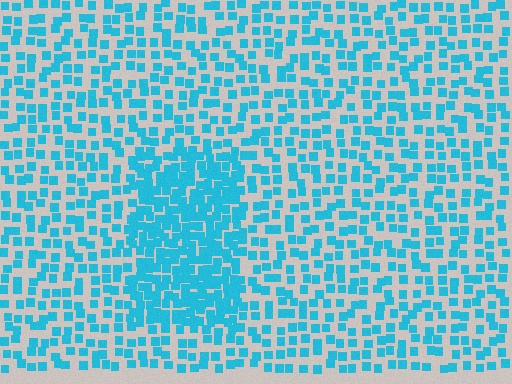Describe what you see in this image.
The image contains small cyan elements arranged at two different densities. A rectangle-shaped region is visible where the elements are more densely packed than the surrounding area.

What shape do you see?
I see a rectangle.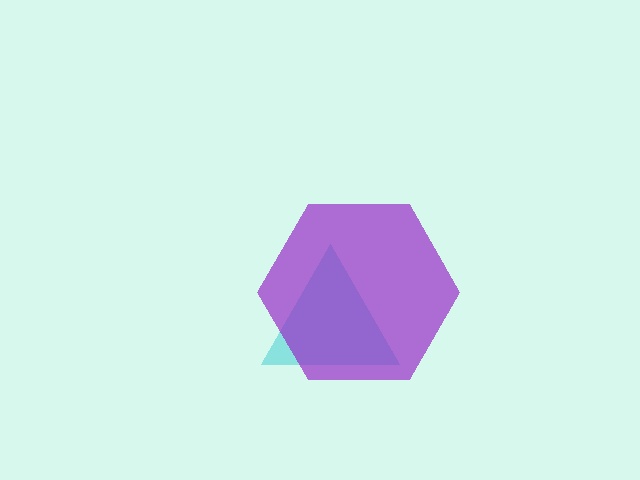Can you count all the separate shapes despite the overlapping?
Yes, there are 2 separate shapes.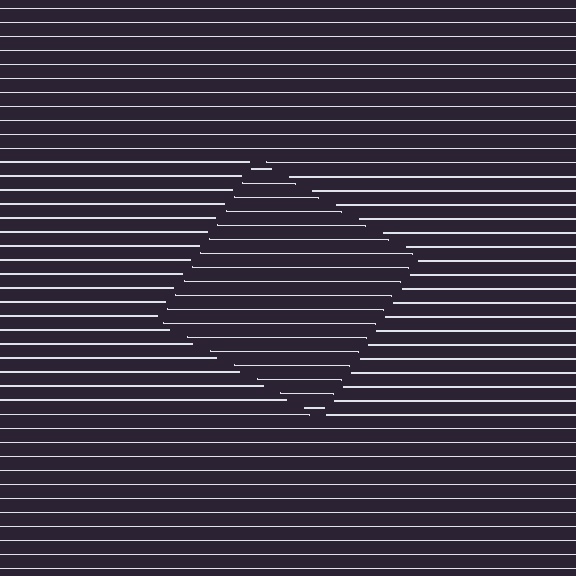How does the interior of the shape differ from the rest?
The interior of the shape contains the same grating, shifted by half a period — the contour is defined by the phase discontinuity where line-ends from the inner and outer gratings abut.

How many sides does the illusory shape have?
4 sides — the line-ends trace a square.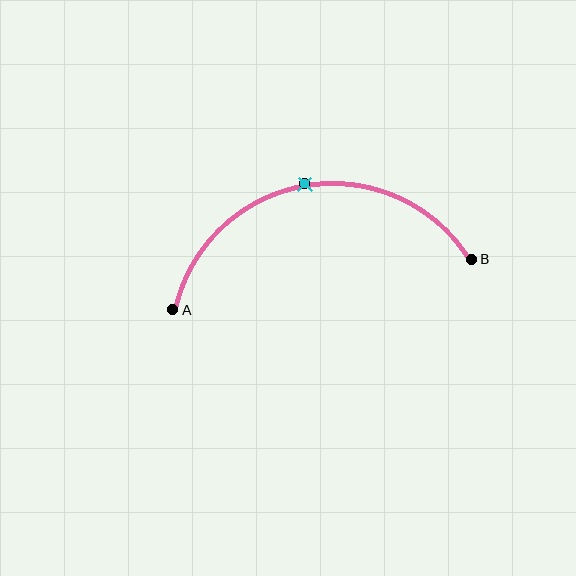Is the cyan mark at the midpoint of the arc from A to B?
Yes. The cyan mark lies on the arc at equal arc-length from both A and B — it is the arc midpoint.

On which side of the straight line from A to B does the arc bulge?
The arc bulges above the straight line connecting A and B.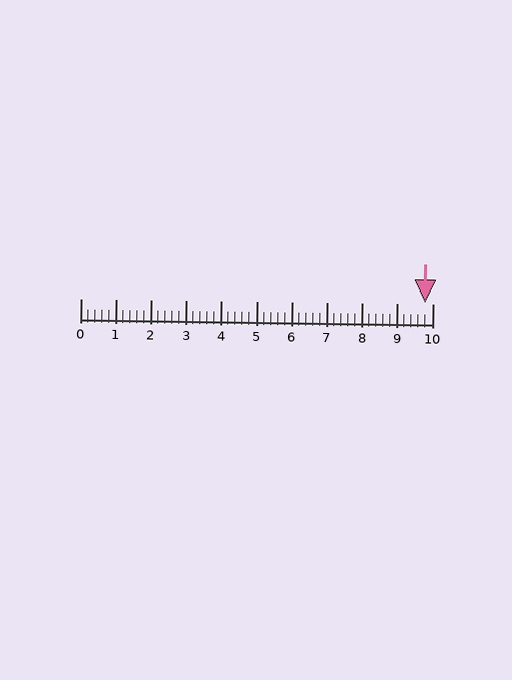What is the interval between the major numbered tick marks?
The major tick marks are spaced 1 units apart.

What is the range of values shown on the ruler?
The ruler shows values from 0 to 10.